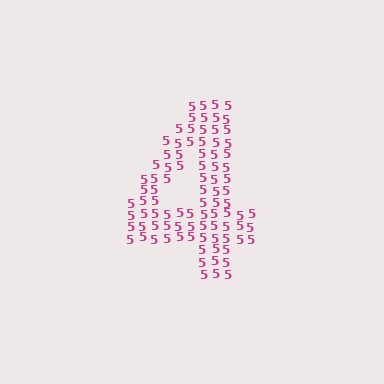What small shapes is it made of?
It is made of small digit 5's.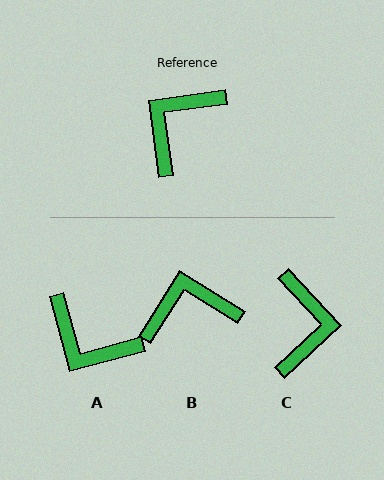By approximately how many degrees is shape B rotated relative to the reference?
Approximately 39 degrees clockwise.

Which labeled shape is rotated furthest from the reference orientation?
C, about 144 degrees away.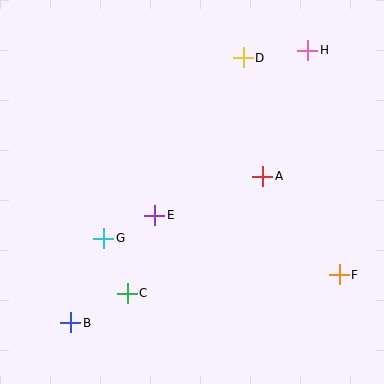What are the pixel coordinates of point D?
Point D is at (243, 58).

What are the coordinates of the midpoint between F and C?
The midpoint between F and C is at (233, 284).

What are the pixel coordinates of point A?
Point A is at (263, 176).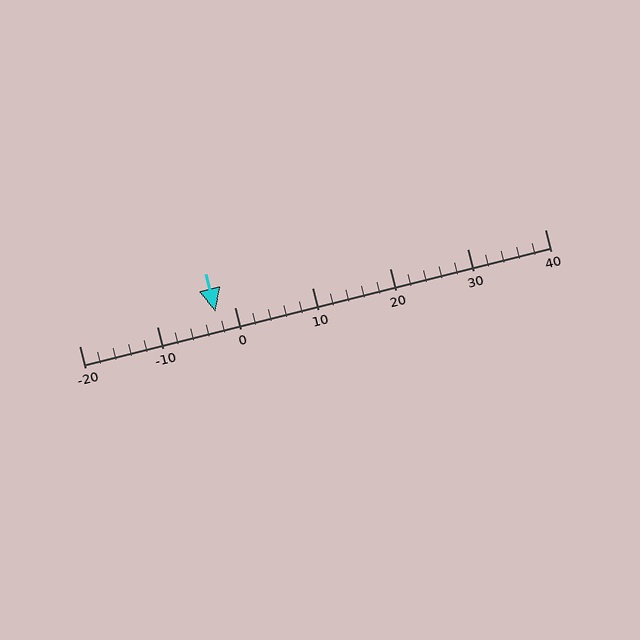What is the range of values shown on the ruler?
The ruler shows values from -20 to 40.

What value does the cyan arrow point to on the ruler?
The cyan arrow points to approximately -2.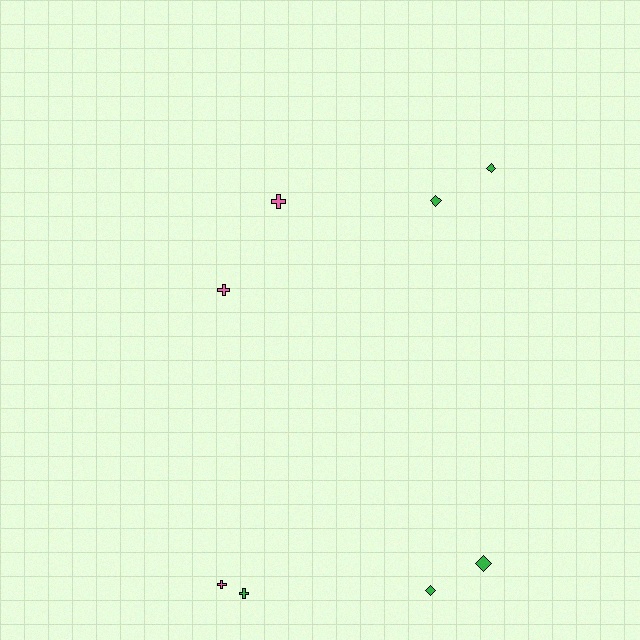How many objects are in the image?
There are 8 objects.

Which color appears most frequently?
Green, with 5 objects.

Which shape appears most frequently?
Cross, with 4 objects.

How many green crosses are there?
There is 1 green cross.